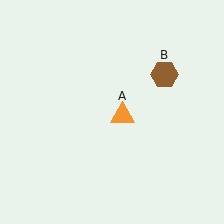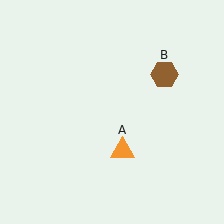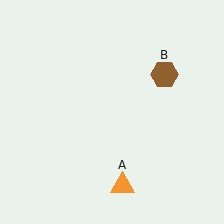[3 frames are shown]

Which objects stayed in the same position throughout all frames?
Brown hexagon (object B) remained stationary.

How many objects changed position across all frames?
1 object changed position: orange triangle (object A).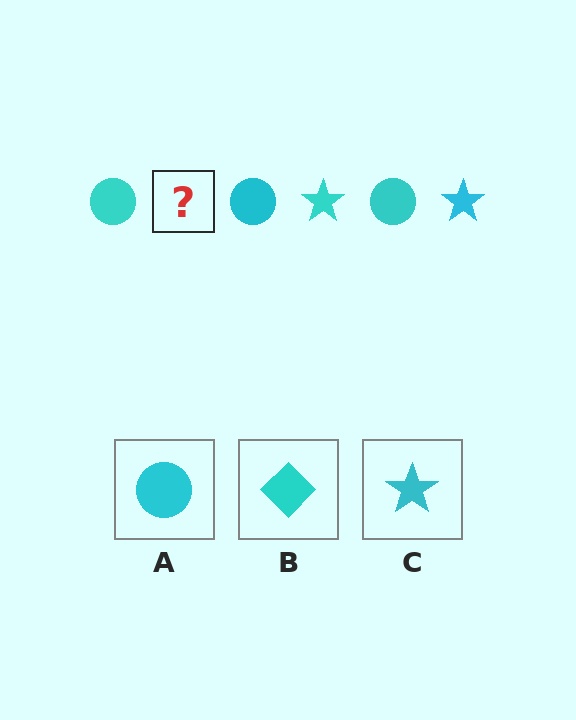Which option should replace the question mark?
Option C.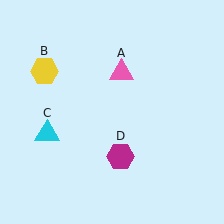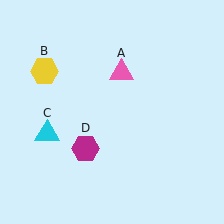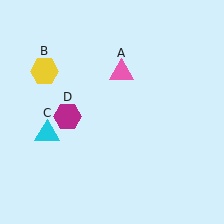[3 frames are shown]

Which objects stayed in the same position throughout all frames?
Pink triangle (object A) and yellow hexagon (object B) and cyan triangle (object C) remained stationary.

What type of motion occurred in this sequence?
The magenta hexagon (object D) rotated clockwise around the center of the scene.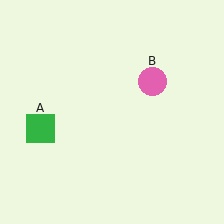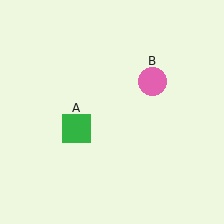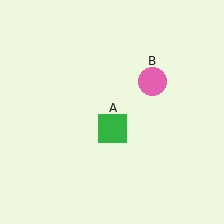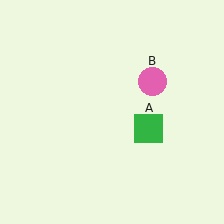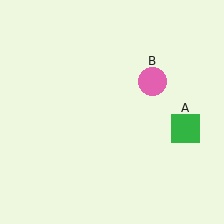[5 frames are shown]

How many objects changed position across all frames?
1 object changed position: green square (object A).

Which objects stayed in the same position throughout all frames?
Pink circle (object B) remained stationary.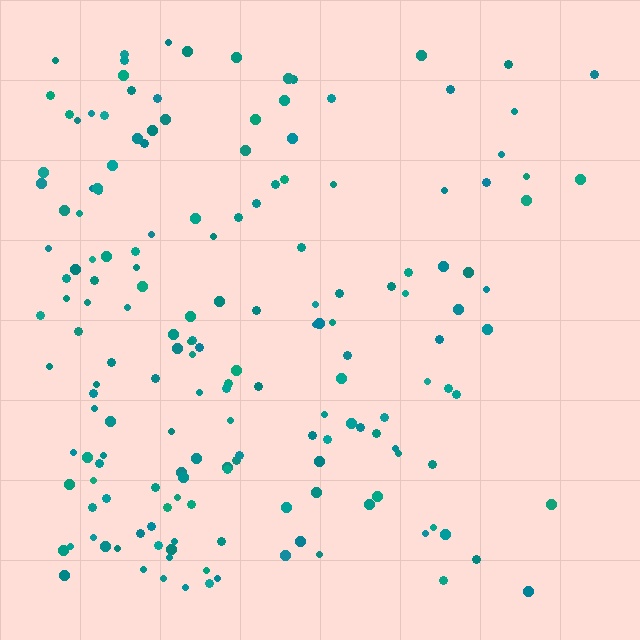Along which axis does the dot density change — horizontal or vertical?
Horizontal.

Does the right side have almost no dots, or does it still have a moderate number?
Still a moderate number, just noticeably fewer than the left.